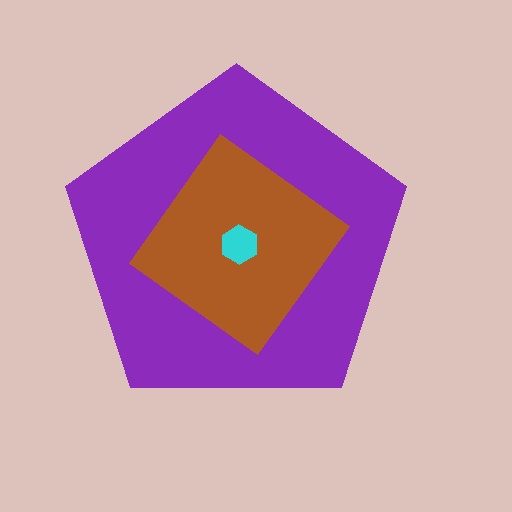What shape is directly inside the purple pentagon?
The brown diamond.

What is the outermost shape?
The purple pentagon.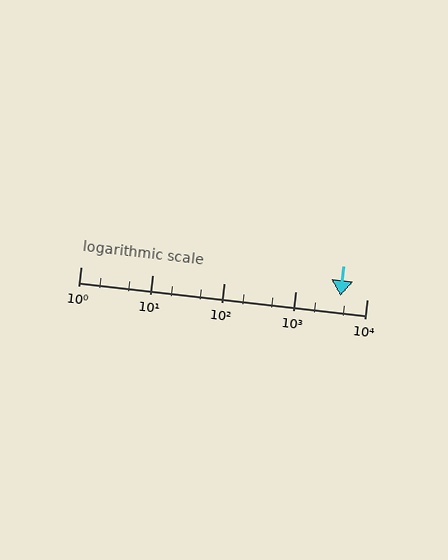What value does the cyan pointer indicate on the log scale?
The pointer indicates approximately 4300.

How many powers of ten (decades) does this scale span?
The scale spans 4 decades, from 1 to 10000.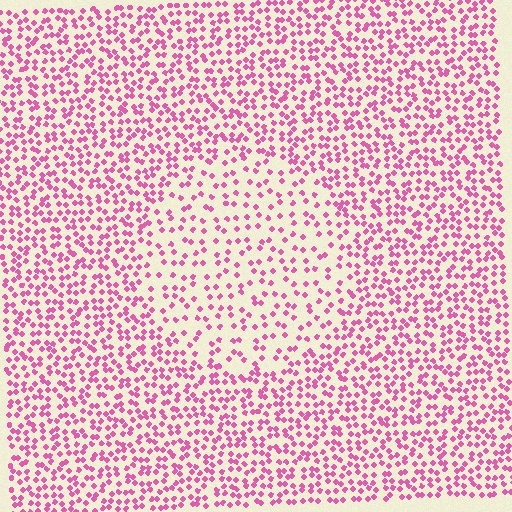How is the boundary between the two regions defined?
The boundary is defined by a change in element density (approximately 1.9x ratio). All elements are the same color, size, and shape.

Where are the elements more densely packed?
The elements are more densely packed outside the circle boundary.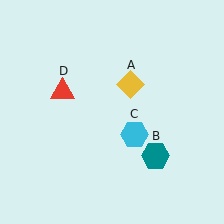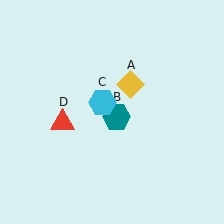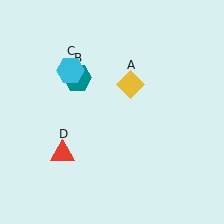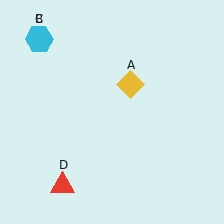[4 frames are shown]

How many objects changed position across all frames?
3 objects changed position: teal hexagon (object B), cyan hexagon (object C), red triangle (object D).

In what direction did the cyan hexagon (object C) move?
The cyan hexagon (object C) moved up and to the left.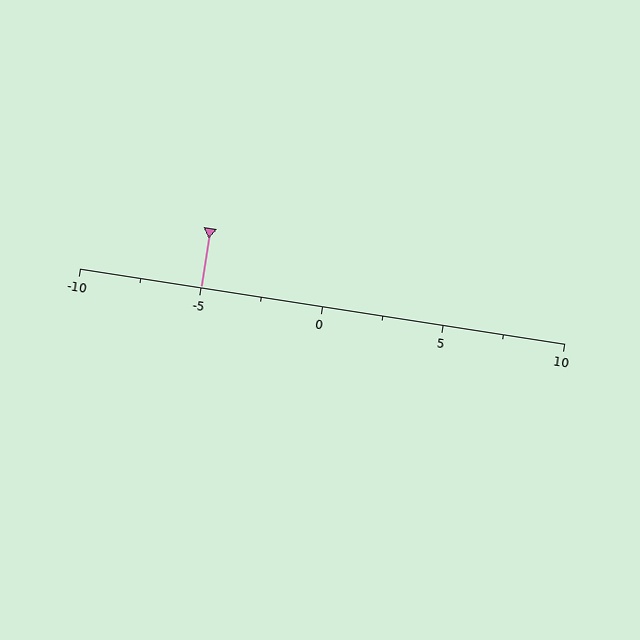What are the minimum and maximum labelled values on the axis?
The axis runs from -10 to 10.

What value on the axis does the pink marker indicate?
The marker indicates approximately -5.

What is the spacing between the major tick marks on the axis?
The major ticks are spaced 5 apart.